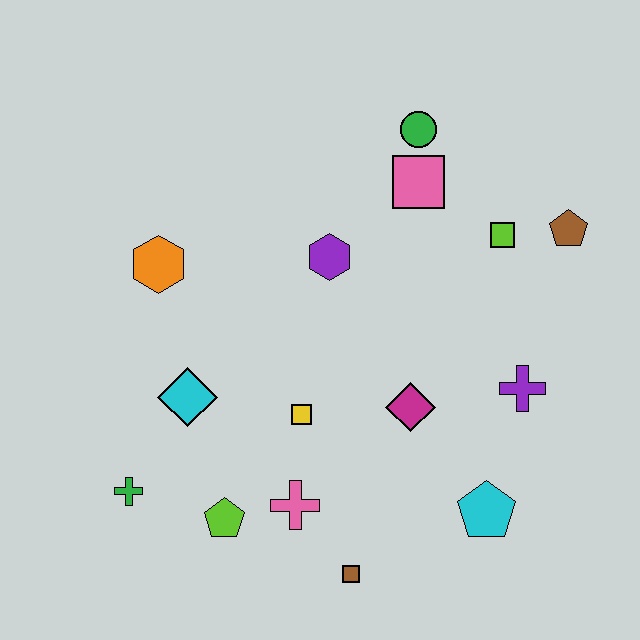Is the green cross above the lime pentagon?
Yes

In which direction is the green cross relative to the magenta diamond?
The green cross is to the left of the magenta diamond.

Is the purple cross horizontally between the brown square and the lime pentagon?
No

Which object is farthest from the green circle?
The green cross is farthest from the green circle.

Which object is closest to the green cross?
The lime pentagon is closest to the green cross.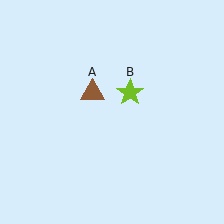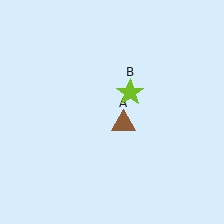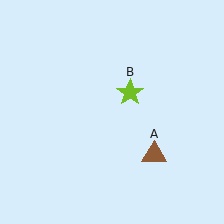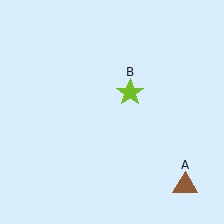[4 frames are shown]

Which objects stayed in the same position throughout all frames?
Lime star (object B) remained stationary.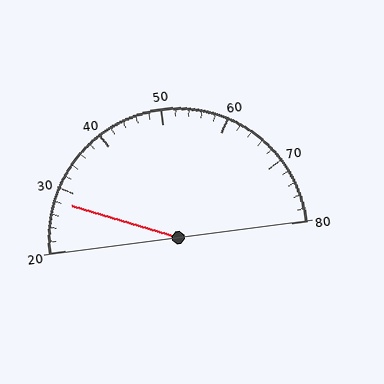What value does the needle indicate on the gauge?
The needle indicates approximately 28.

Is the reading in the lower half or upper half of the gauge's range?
The reading is in the lower half of the range (20 to 80).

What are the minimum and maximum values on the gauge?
The gauge ranges from 20 to 80.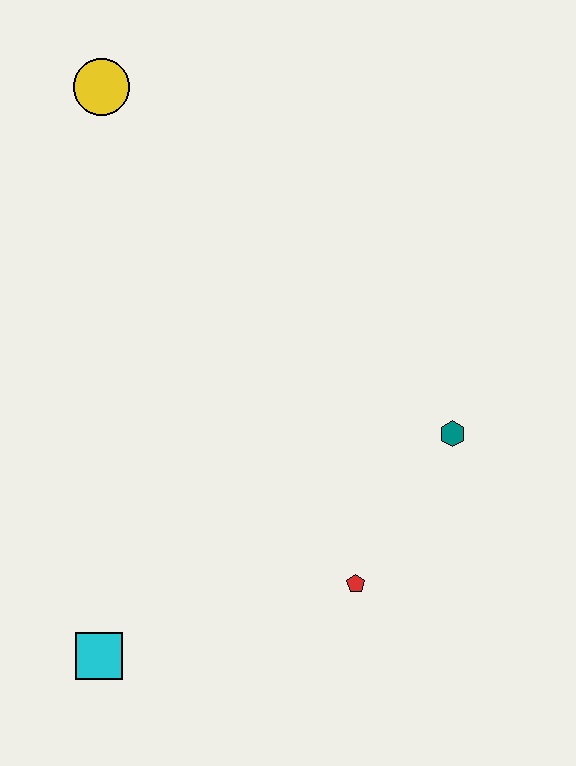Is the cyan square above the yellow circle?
No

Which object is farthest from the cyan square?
The yellow circle is farthest from the cyan square.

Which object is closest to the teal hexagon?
The red pentagon is closest to the teal hexagon.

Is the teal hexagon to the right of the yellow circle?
Yes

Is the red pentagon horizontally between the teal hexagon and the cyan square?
Yes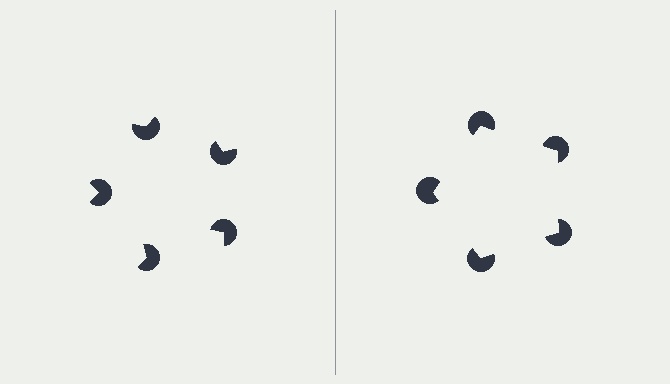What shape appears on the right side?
An illusory pentagon.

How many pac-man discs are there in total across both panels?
10 — 5 on each side.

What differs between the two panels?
The pac-man discs are positioned identically on both sides; only the wedge orientations differ. On the right they align to a pentagon; on the left they are misaligned.